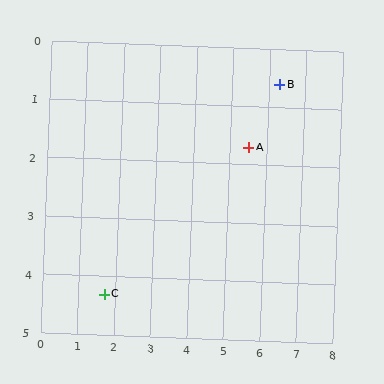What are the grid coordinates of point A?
Point A is at approximately (5.5, 1.7).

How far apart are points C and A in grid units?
Points C and A are about 4.6 grid units apart.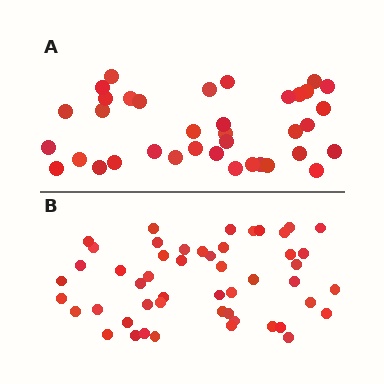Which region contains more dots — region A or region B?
Region B (the bottom region) has more dots.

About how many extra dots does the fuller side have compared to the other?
Region B has approximately 15 more dots than region A.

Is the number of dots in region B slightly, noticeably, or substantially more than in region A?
Region B has noticeably more, but not dramatically so. The ratio is roughly 1.4 to 1.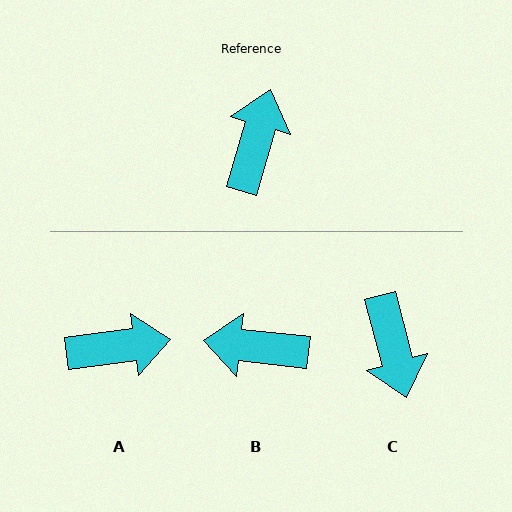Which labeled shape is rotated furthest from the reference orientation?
C, about 149 degrees away.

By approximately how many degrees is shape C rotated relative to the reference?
Approximately 149 degrees clockwise.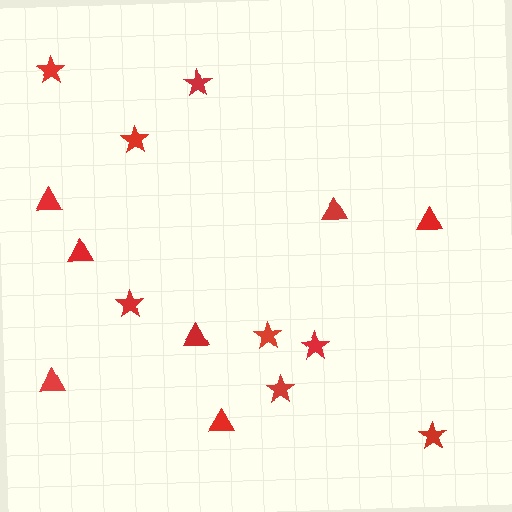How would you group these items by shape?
There are 2 groups: one group of stars (8) and one group of triangles (7).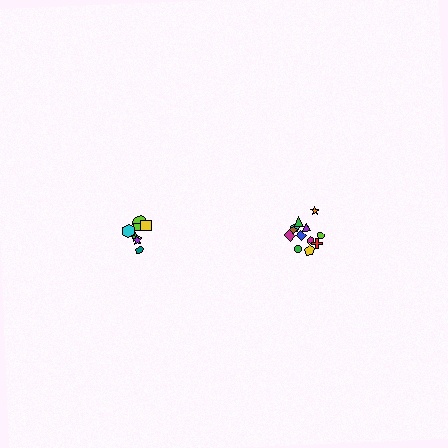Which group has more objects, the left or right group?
The right group.